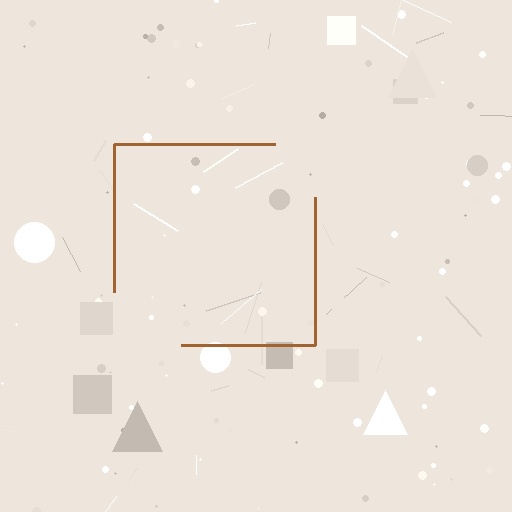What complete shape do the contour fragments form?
The contour fragments form a square.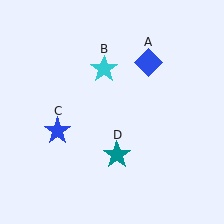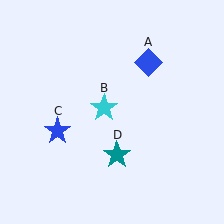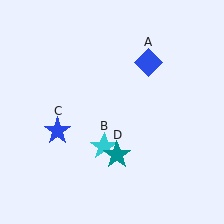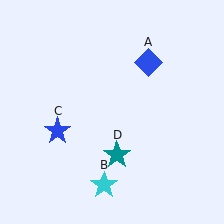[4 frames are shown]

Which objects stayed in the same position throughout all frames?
Blue diamond (object A) and blue star (object C) and teal star (object D) remained stationary.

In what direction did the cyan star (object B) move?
The cyan star (object B) moved down.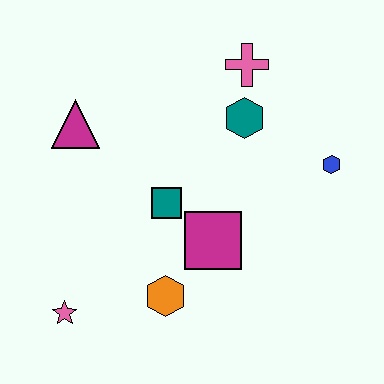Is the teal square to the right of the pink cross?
No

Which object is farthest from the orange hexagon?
The pink cross is farthest from the orange hexagon.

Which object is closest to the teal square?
The magenta square is closest to the teal square.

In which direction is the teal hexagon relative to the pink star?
The teal hexagon is above the pink star.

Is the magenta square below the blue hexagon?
Yes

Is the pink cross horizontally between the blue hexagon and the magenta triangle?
Yes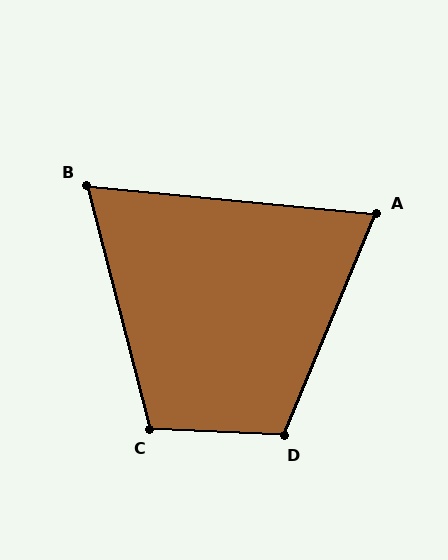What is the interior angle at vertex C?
Approximately 107 degrees (obtuse).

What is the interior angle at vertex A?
Approximately 73 degrees (acute).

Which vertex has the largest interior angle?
D, at approximately 110 degrees.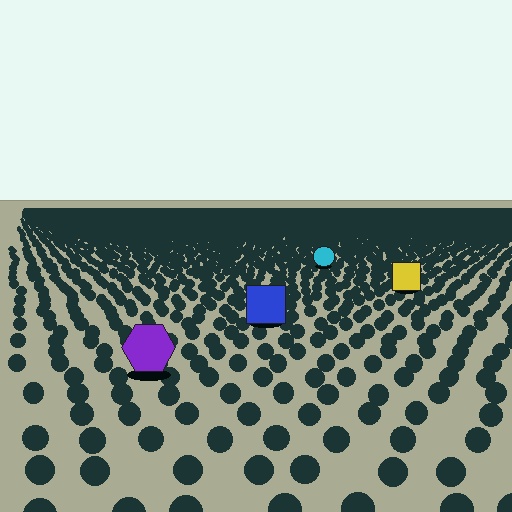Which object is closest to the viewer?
The purple hexagon is closest. The texture marks near it are larger and more spread out.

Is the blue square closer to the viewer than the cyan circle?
Yes. The blue square is closer — you can tell from the texture gradient: the ground texture is coarser near it.